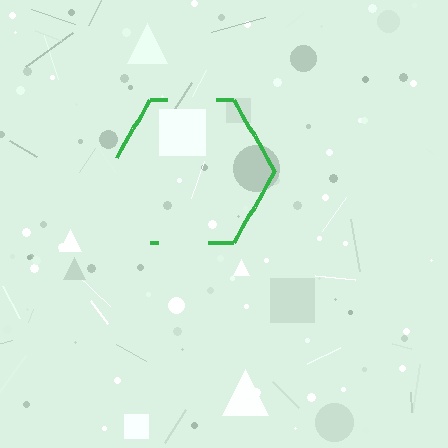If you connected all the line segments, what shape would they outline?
They would outline a hexagon.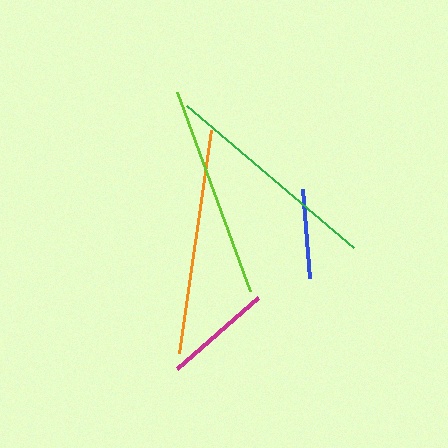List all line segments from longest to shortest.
From longest to shortest: orange, green, lime, magenta, blue.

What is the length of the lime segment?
The lime segment is approximately 212 pixels long.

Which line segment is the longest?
The orange line is the longest at approximately 225 pixels.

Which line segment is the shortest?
The blue line is the shortest at approximately 89 pixels.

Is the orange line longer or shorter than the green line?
The orange line is longer than the green line.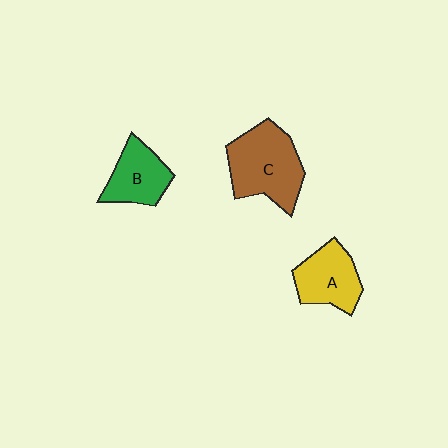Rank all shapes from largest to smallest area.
From largest to smallest: C (brown), A (yellow), B (green).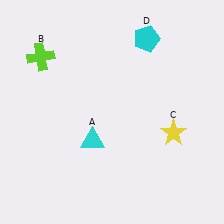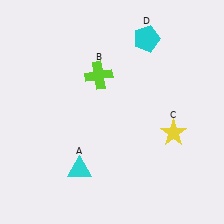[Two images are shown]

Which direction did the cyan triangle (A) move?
The cyan triangle (A) moved down.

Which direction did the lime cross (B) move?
The lime cross (B) moved right.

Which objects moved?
The objects that moved are: the cyan triangle (A), the lime cross (B).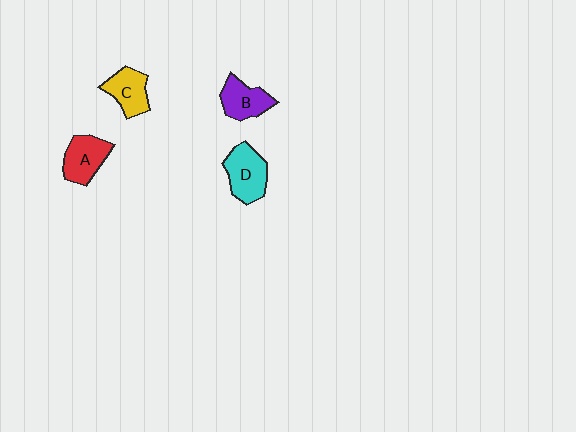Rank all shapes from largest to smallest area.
From largest to smallest: D (cyan), A (red), C (yellow), B (purple).